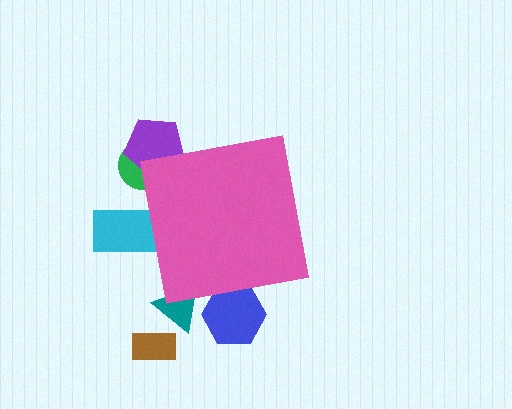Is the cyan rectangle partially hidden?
Yes, the cyan rectangle is partially hidden behind the pink square.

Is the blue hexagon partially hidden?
Yes, the blue hexagon is partially hidden behind the pink square.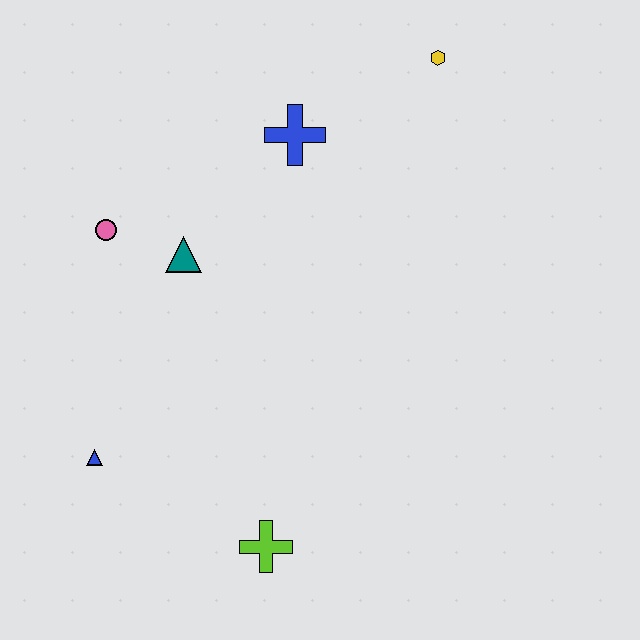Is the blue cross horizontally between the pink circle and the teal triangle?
No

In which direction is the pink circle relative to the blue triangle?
The pink circle is above the blue triangle.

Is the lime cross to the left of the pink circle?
No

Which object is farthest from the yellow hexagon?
The blue triangle is farthest from the yellow hexagon.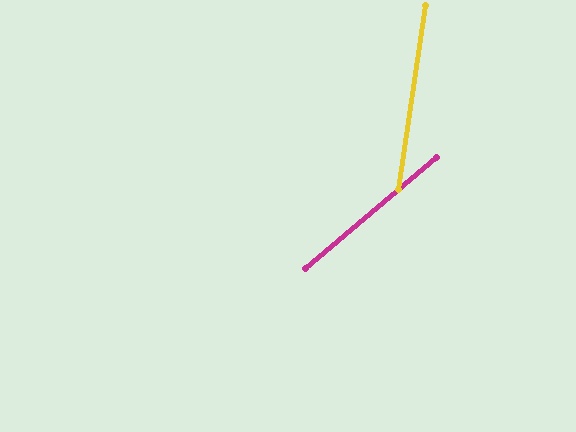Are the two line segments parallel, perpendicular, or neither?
Neither parallel nor perpendicular — they differ by about 41°.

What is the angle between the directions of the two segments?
Approximately 41 degrees.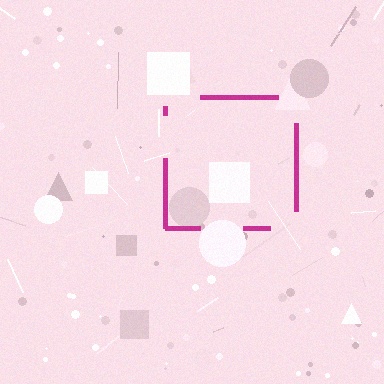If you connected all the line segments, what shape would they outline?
They would outline a square.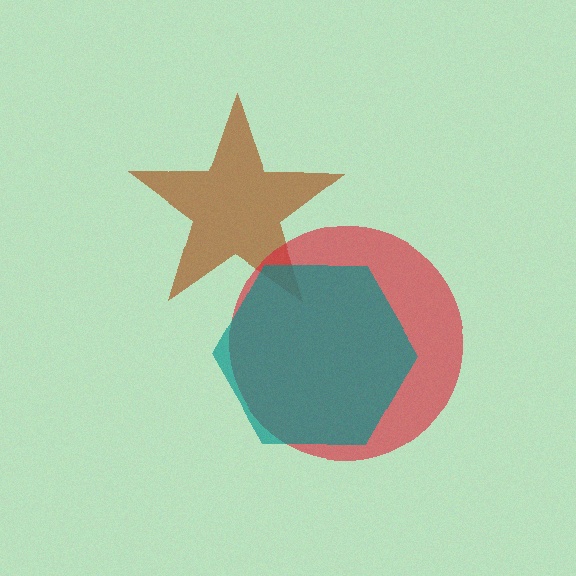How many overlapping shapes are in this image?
There are 3 overlapping shapes in the image.